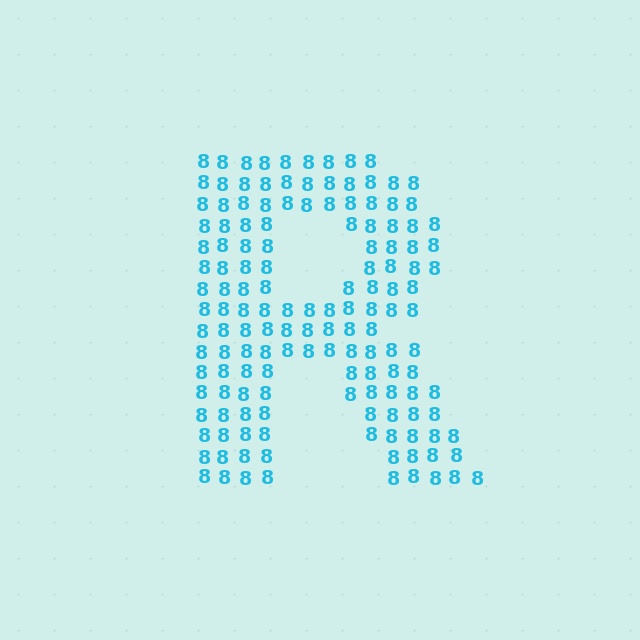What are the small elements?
The small elements are digit 8's.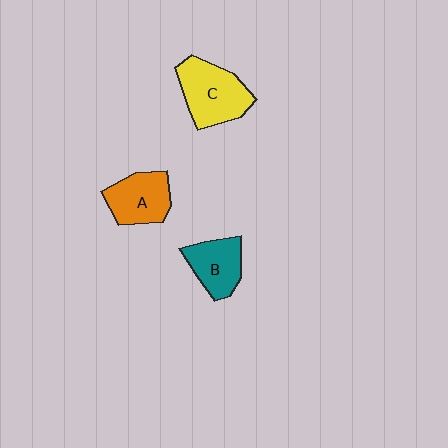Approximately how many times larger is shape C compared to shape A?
Approximately 1.3 times.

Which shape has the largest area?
Shape C (yellow).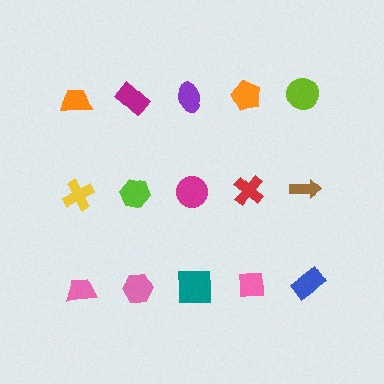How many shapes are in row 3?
5 shapes.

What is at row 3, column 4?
A pink square.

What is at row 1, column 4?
An orange pentagon.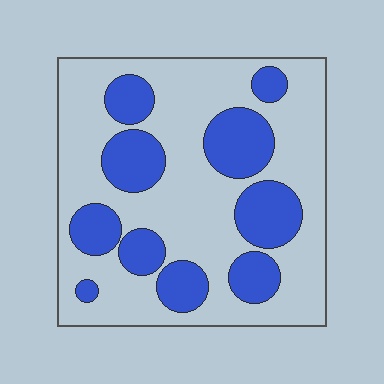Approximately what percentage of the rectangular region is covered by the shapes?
Approximately 30%.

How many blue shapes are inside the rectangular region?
10.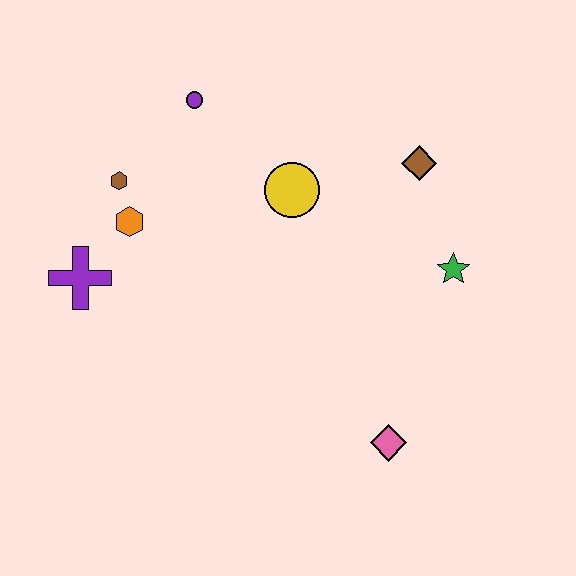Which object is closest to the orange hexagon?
The brown hexagon is closest to the orange hexagon.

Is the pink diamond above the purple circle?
No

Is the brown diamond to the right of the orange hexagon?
Yes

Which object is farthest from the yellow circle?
The pink diamond is farthest from the yellow circle.